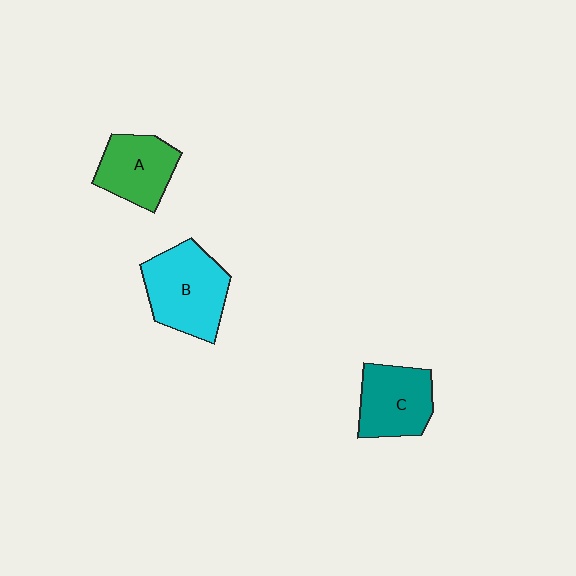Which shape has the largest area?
Shape B (cyan).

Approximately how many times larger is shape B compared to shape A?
Approximately 1.4 times.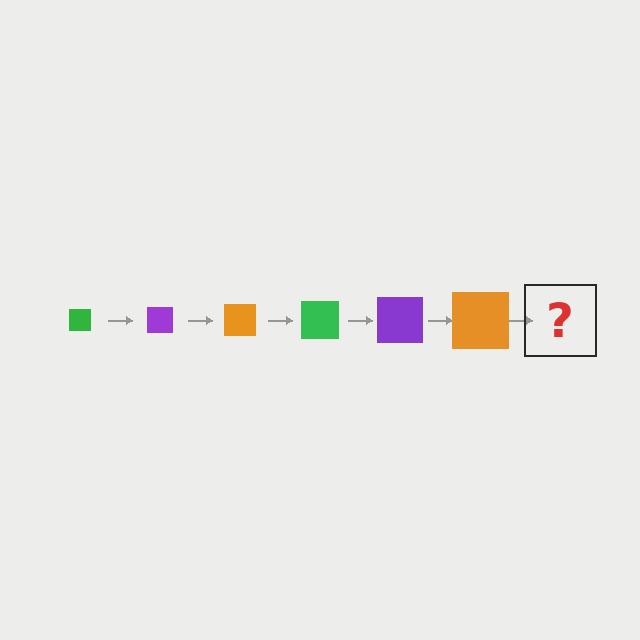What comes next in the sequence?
The next element should be a green square, larger than the previous one.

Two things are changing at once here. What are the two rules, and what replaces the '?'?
The two rules are that the square grows larger each step and the color cycles through green, purple, and orange. The '?' should be a green square, larger than the previous one.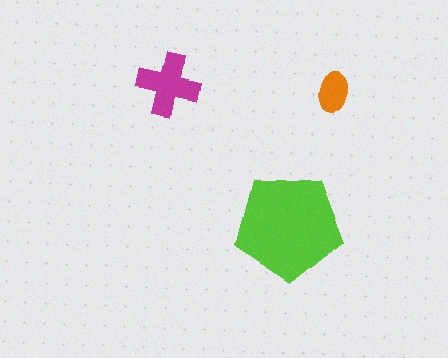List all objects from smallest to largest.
The orange ellipse, the magenta cross, the lime pentagon.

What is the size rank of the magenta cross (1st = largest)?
2nd.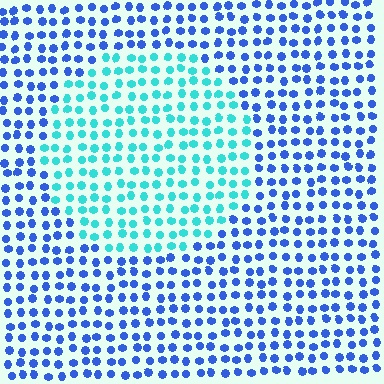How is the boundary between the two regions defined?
The boundary is defined purely by a slight shift in hue (about 47 degrees). Spacing, size, and orientation are identical on both sides.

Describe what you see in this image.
The image is filled with small blue elements in a uniform arrangement. A circle-shaped region is visible where the elements are tinted to a slightly different hue, forming a subtle color boundary.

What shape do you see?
I see a circle.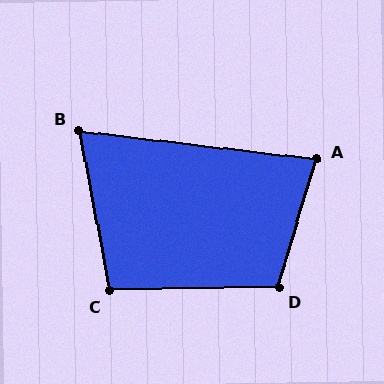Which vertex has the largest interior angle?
D, at approximately 107 degrees.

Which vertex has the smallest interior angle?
B, at approximately 73 degrees.